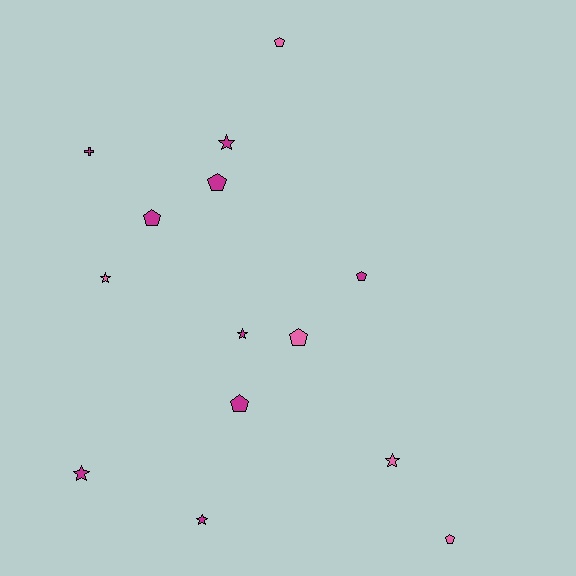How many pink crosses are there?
There are no pink crosses.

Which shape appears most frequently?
Pentagon, with 7 objects.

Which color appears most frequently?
Magenta, with 9 objects.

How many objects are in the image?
There are 14 objects.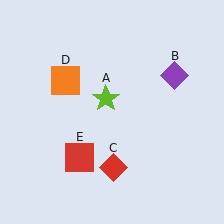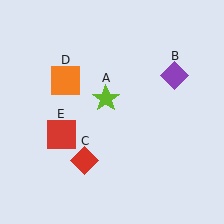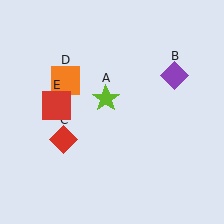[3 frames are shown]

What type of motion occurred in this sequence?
The red diamond (object C), red square (object E) rotated clockwise around the center of the scene.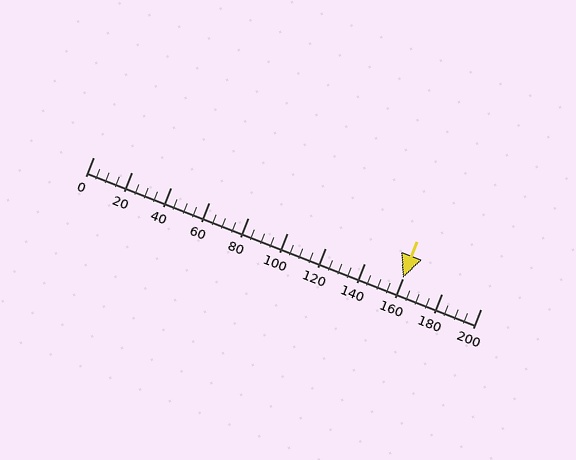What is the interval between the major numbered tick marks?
The major tick marks are spaced 20 units apart.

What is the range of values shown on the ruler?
The ruler shows values from 0 to 200.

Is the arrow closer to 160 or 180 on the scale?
The arrow is closer to 160.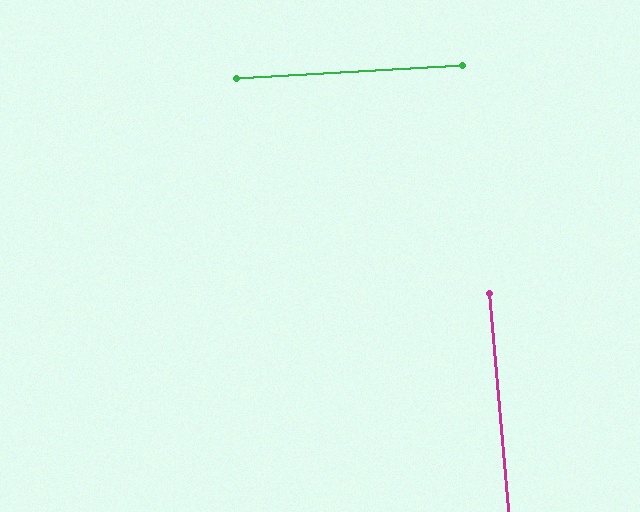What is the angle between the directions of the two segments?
Approximately 88 degrees.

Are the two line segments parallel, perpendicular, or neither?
Perpendicular — they meet at approximately 88°.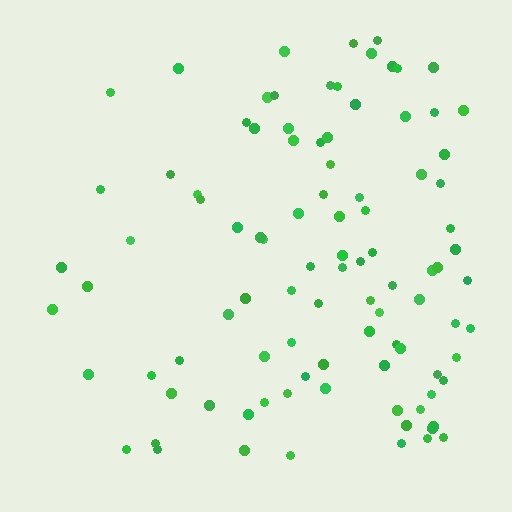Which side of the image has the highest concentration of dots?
The right.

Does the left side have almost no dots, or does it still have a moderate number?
Still a moderate number, just noticeably fewer than the right.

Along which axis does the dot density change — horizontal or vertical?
Horizontal.